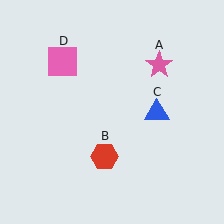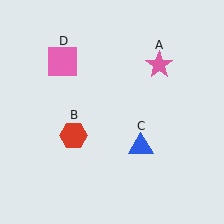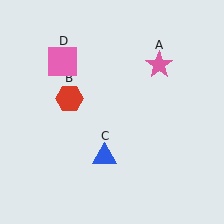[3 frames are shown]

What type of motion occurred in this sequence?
The red hexagon (object B), blue triangle (object C) rotated clockwise around the center of the scene.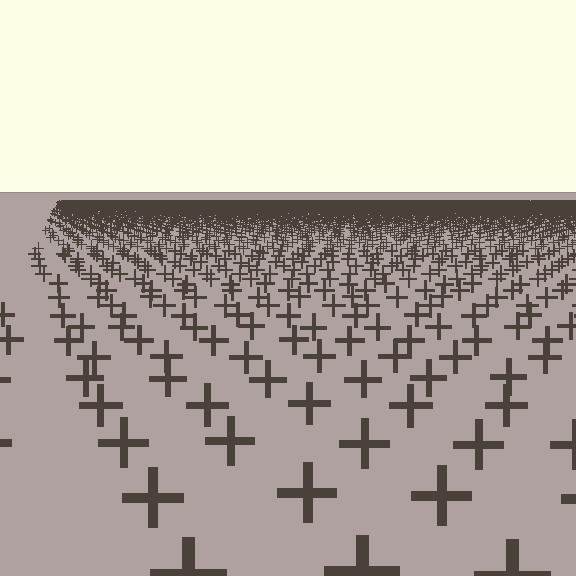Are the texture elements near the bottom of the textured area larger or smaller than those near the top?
Larger. Near the bottom, elements are closer to the viewer and appear at a bigger on-screen size.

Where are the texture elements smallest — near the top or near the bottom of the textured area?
Near the top.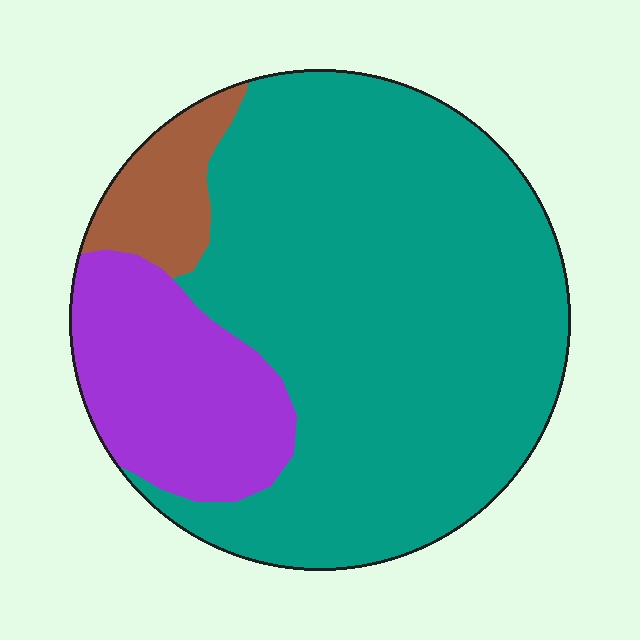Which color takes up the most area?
Teal, at roughly 70%.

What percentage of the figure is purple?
Purple covers about 20% of the figure.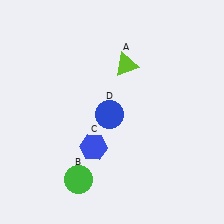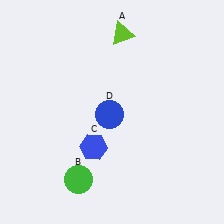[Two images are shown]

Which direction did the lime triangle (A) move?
The lime triangle (A) moved up.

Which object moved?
The lime triangle (A) moved up.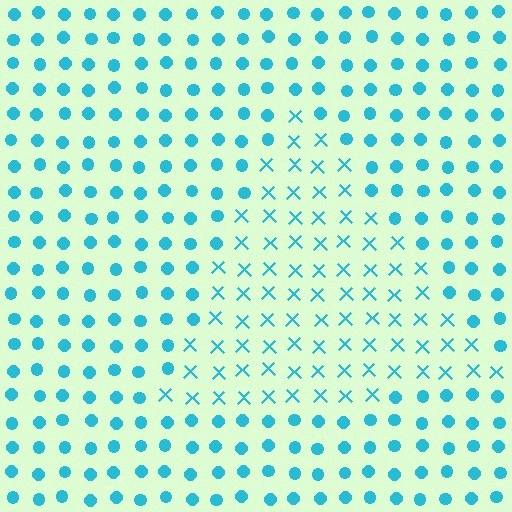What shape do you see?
I see a triangle.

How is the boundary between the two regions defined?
The boundary is defined by a change in element shape: X marks inside vs. circles outside. All elements share the same color and spacing.